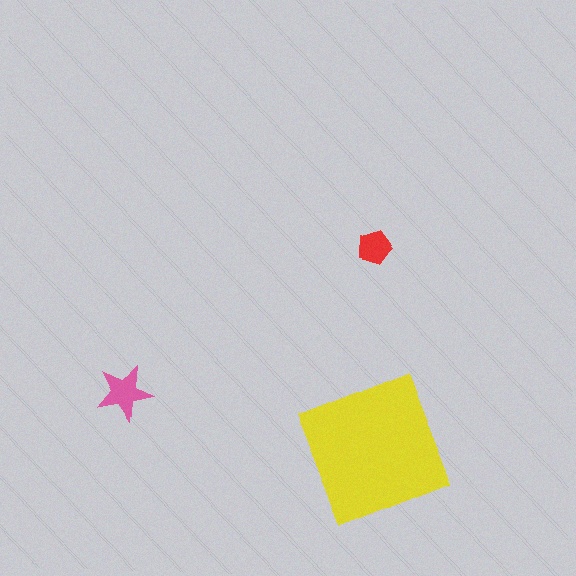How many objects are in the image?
There are 3 objects in the image.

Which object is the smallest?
The red pentagon.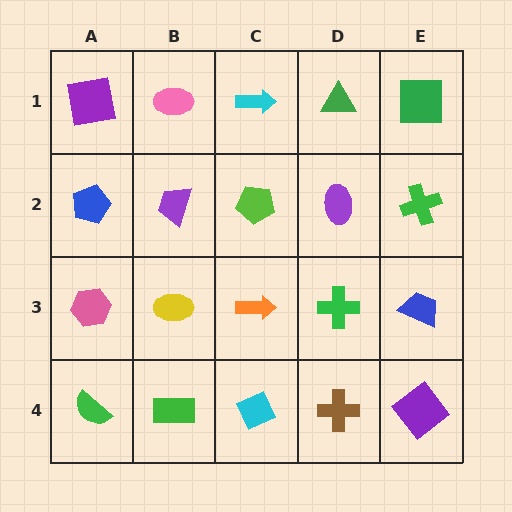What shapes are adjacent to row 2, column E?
A green square (row 1, column E), a blue trapezoid (row 3, column E), a purple ellipse (row 2, column D).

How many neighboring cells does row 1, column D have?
3.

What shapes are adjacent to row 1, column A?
A blue pentagon (row 2, column A), a pink ellipse (row 1, column B).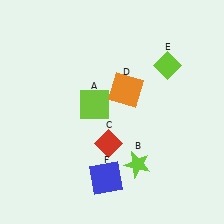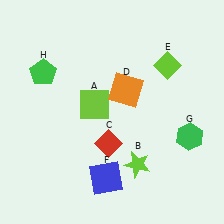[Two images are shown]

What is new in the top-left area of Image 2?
A green pentagon (H) was added in the top-left area of Image 2.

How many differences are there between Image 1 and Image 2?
There are 2 differences between the two images.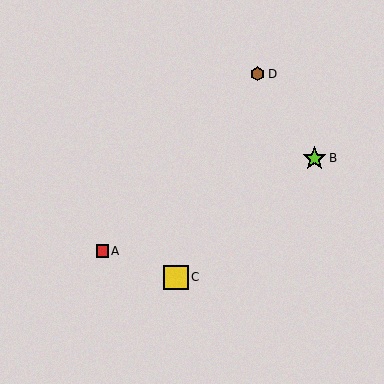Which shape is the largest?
The yellow square (labeled C) is the largest.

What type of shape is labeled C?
Shape C is a yellow square.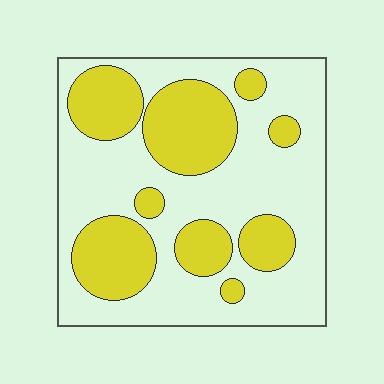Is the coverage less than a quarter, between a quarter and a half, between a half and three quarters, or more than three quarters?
Between a quarter and a half.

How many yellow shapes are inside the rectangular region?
9.